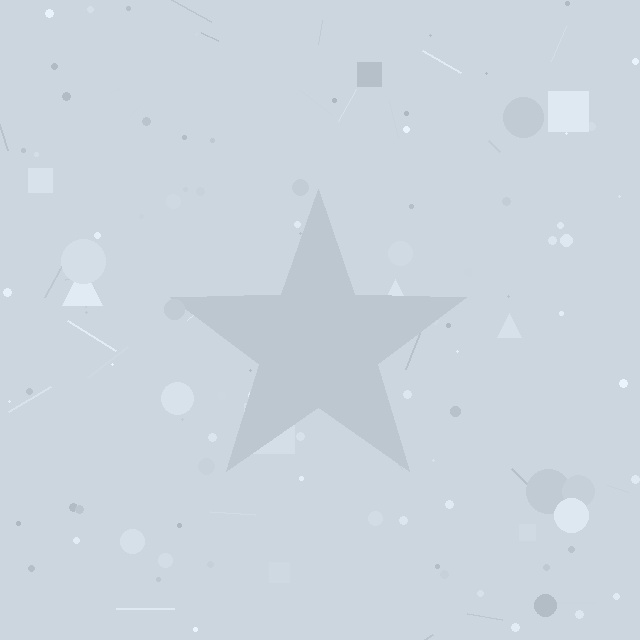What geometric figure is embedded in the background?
A star is embedded in the background.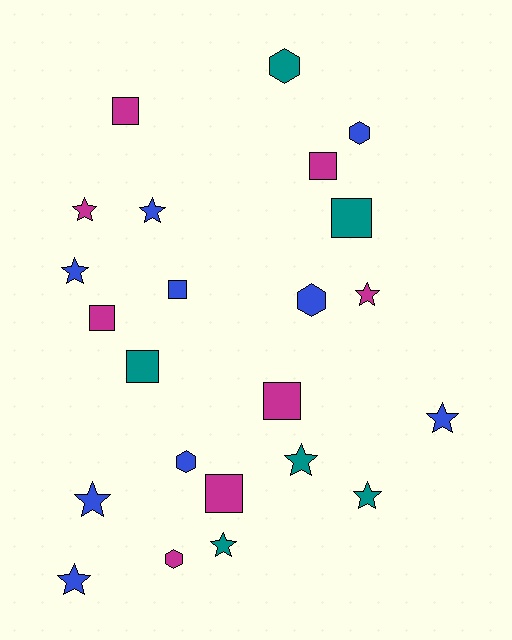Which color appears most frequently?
Blue, with 9 objects.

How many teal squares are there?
There are 2 teal squares.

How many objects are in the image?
There are 23 objects.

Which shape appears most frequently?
Star, with 10 objects.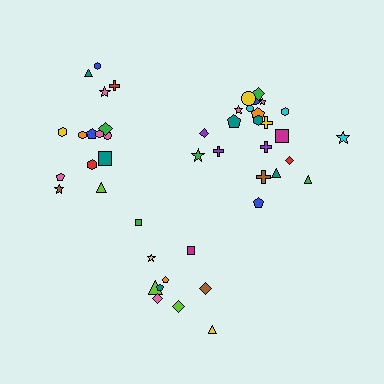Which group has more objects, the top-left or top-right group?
The top-right group.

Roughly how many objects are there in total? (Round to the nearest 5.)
Roughly 45 objects in total.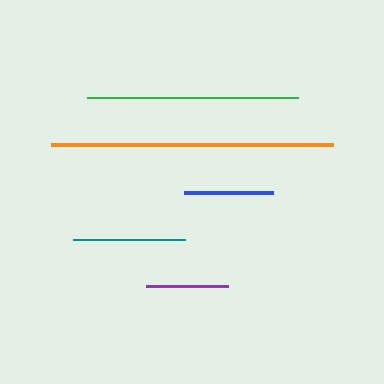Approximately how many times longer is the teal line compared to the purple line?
The teal line is approximately 1.4 times the length of the purple line.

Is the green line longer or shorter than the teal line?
The green line is longer than the teal line.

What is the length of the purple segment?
The purple segment is approximately 82 pixels long.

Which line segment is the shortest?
The purple line is the shortest at approximately 82 pixels.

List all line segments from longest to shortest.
From longest to shortest: orange, green, teal, blue, purple.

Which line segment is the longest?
The orange line is the longest at approximately 283 pixels.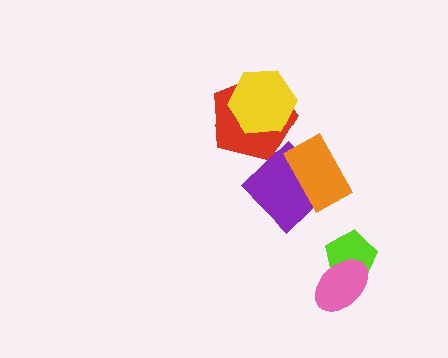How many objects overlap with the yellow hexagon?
1 object overlaps with the yellow hexagon.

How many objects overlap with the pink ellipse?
1 object overlaps with the pink ellipse.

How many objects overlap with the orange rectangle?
1 object overlaps with the orange rectangle.